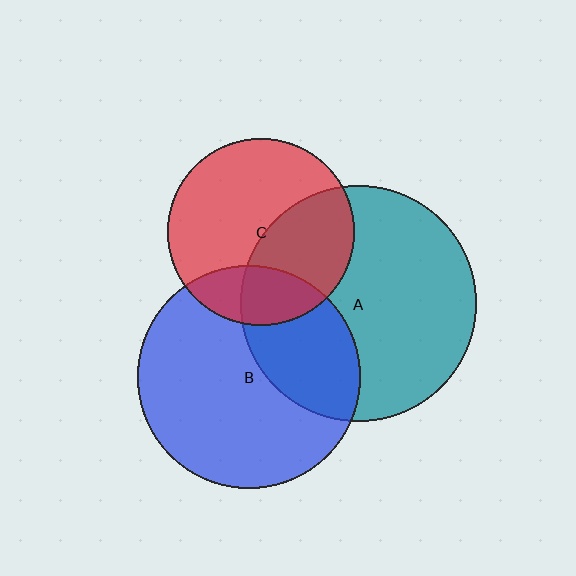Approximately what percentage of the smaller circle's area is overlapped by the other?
Approximately 35%.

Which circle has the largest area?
Circle A (teal).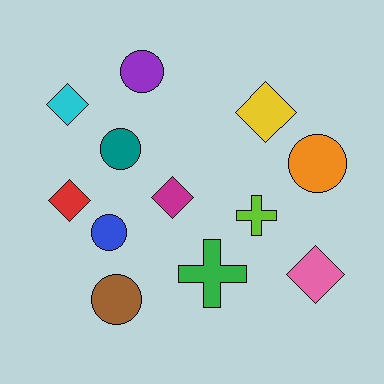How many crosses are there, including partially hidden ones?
There are 2 crosses.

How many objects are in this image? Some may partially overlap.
There are 12 objects.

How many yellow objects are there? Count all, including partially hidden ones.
There is 1 yellow object.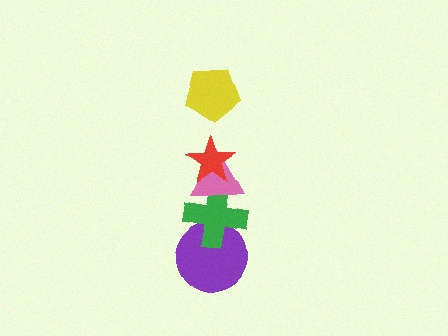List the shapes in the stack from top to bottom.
From top to bottom: the yellow pentagon, the red star, the pink triangle, the green cross, the purple circle.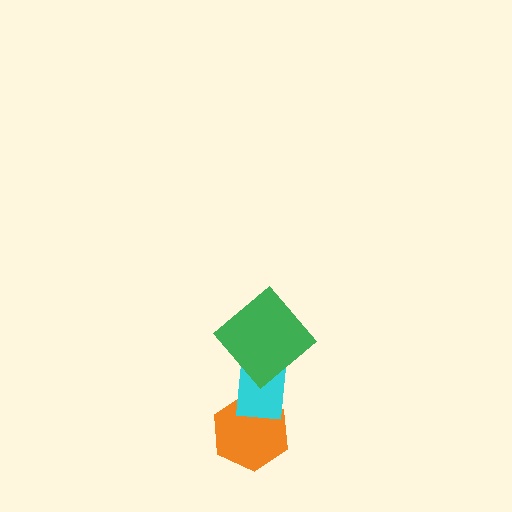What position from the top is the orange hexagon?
The orange hexagon is 3rd from the top.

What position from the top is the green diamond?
The green diamond is 1st from the top.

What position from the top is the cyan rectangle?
The cyan rectangle is 2nd from the top.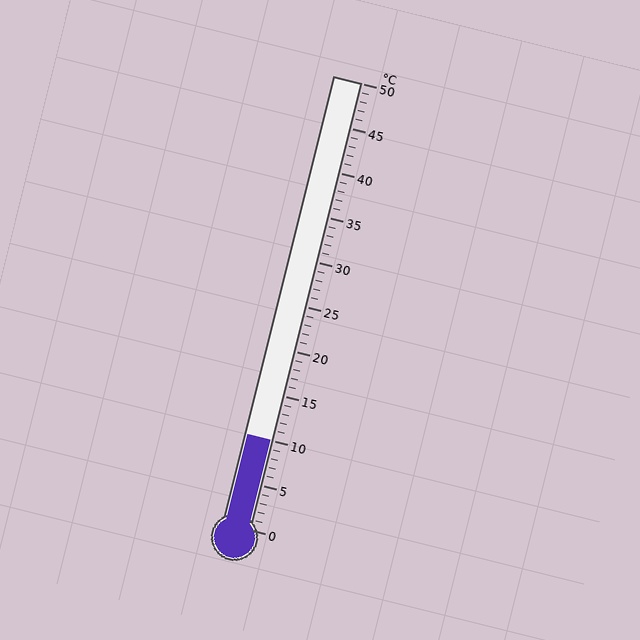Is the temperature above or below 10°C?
The temperature is at 10°C.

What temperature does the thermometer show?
The thermometer shows approximately 10°C.